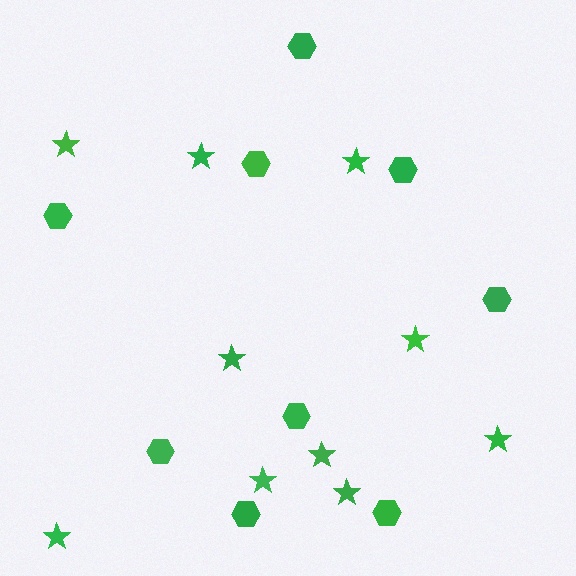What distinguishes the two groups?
There are 2 groups: one group of hexagons (9) and one group of stars (10).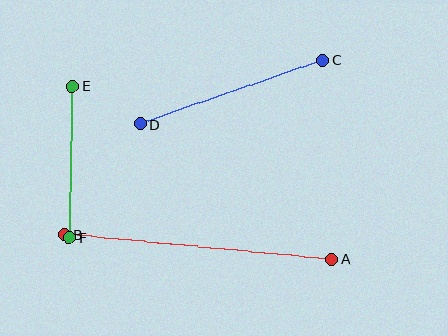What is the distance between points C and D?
The distance is approximately 194 pixels.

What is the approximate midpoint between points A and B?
The midpoint is at approximately (198, 247) pixels.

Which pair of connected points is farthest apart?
Points A and B are farthest apart.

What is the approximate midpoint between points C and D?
The midpoint is at approximately (232, 92) pixels.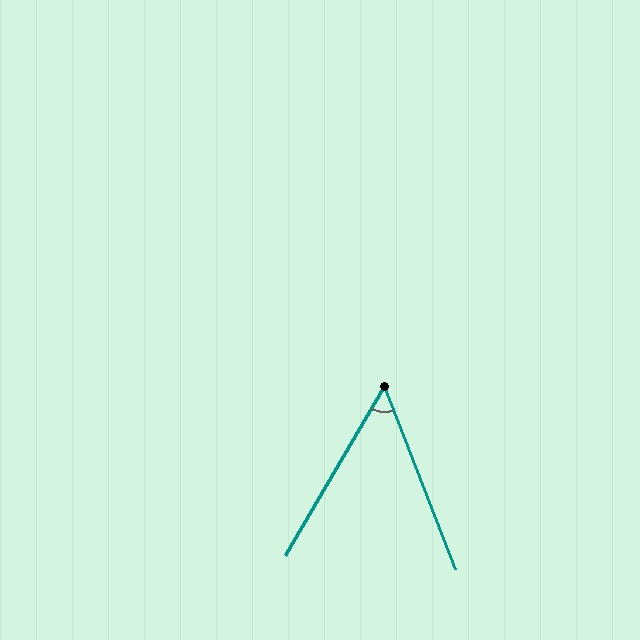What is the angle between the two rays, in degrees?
Approximately 52 degrees.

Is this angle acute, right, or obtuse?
It is acute.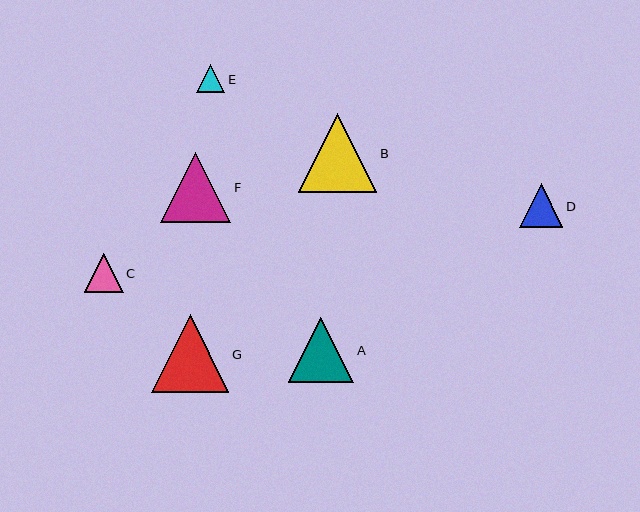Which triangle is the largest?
Triangle B is the largest with a size of approximately 79 pixels.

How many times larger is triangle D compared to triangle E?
Triangle D is approximately 1.5 times the size of triangle E.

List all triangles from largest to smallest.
From largest to smallest: B, G, F, A, D, C, E.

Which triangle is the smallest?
Triangle E is the smallest with a size of approximately 28 pixels.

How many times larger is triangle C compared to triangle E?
Triangle C is approximately 1.4 times the size of triangle E.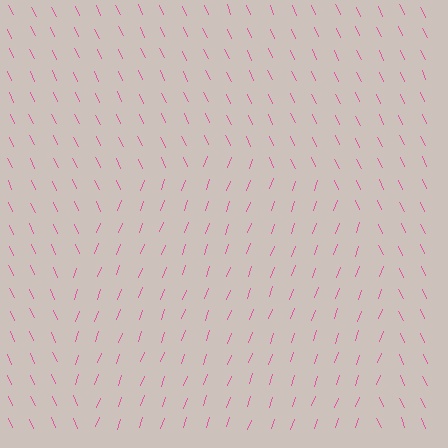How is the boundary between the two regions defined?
The boundary is defined purely by a change in line orientation (approximately 45 degrees difference). All lines are the same color and thickness.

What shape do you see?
I see a circle.